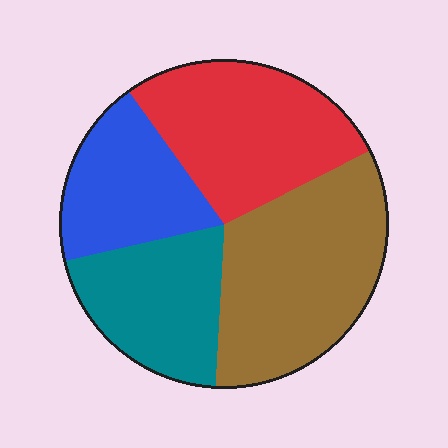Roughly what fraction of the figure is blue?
Blue covers around 20% of the figure.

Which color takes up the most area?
Brown, at roughly 35%.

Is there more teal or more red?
Red.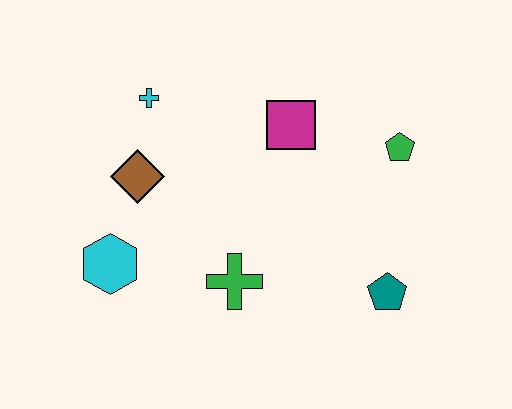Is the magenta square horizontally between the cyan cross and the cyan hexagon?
No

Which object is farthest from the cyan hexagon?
The green pentagon is farthest from the cyan hexagon.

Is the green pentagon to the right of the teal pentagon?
Yes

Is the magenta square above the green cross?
Yes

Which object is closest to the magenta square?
The green pentagon is closest to the magenta square.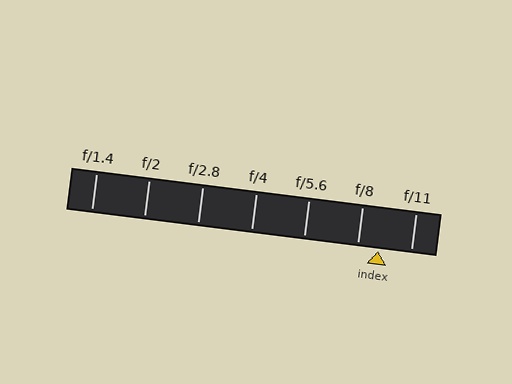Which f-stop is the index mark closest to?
The index mark is closest to f/8.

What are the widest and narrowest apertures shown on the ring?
The widest aperture shown is f/1.4 and the narrowest is f/11.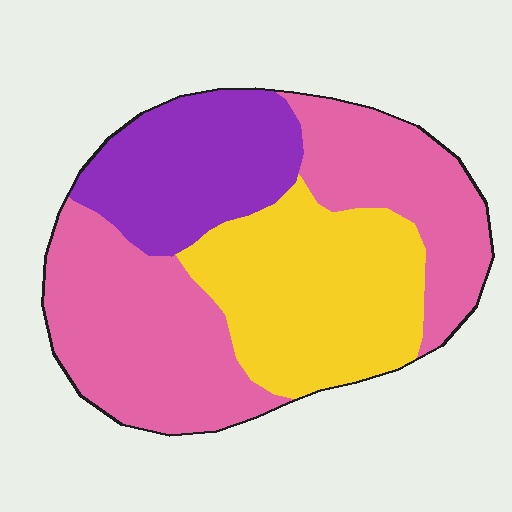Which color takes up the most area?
Pink, at roughly 45%.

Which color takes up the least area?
Purple, at roughly 20%.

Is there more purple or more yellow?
Yellow.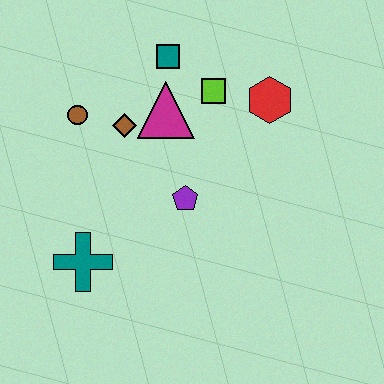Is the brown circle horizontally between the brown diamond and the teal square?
No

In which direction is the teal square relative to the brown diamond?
The teal square is above the brown diamond.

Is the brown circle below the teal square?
Yes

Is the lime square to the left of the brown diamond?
No